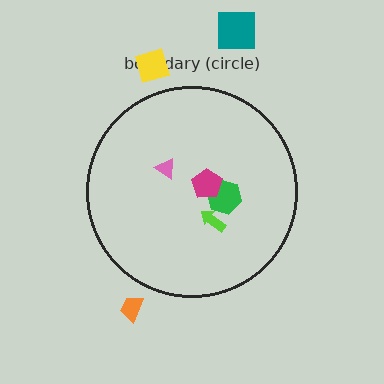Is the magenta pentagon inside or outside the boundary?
Inside.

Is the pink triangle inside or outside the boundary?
Inside.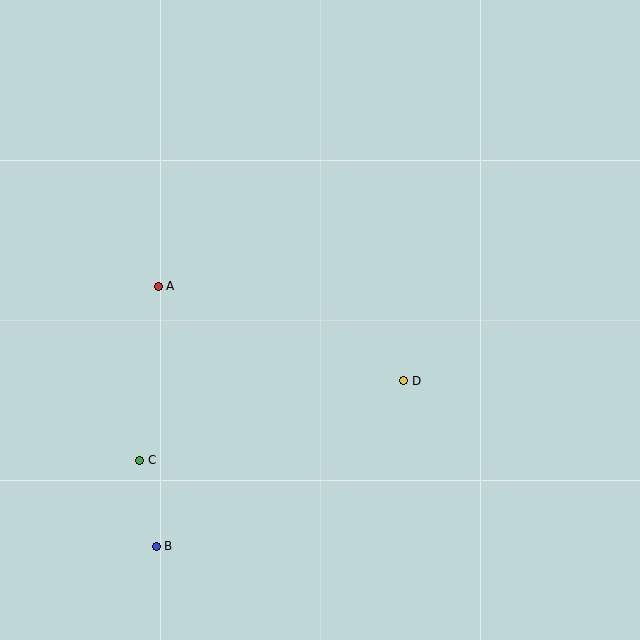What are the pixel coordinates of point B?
Point B is at (156, 546).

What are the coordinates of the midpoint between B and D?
The midpoint between B and D is at (280, 463).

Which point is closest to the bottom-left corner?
Point B is closest to the bottom-left corner.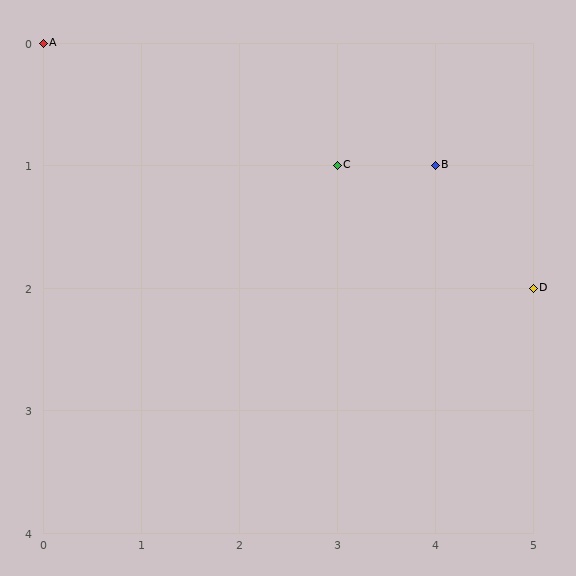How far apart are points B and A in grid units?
Points B and A are 4 columns and 1 row apart (about 4.1 grid units diagonally).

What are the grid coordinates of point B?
Point B is at grid coordinates (4, 1).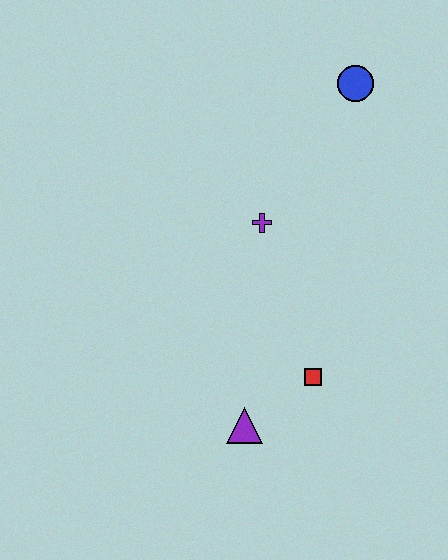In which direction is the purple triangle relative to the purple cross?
The purple triangle is below the purple cross.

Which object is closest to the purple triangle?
The red square is closest to the purple triangle.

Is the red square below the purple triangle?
No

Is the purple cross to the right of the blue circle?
No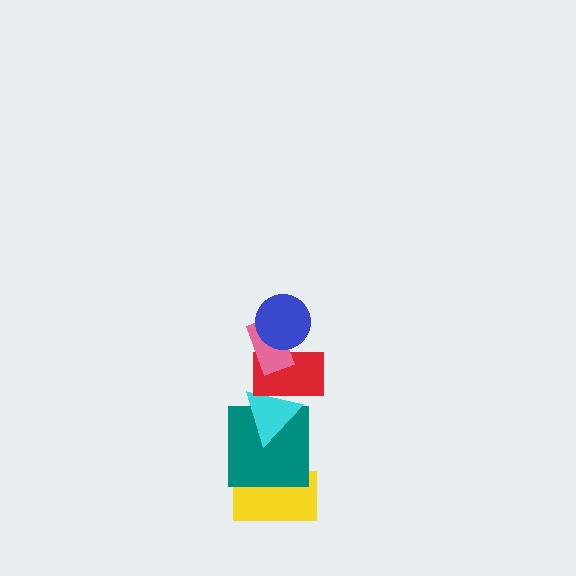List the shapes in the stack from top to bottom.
From top to bottom: the blue circle, the pink rectangle, the red rectangle, the cyan triangle, the teal square, the yellow rectangle.